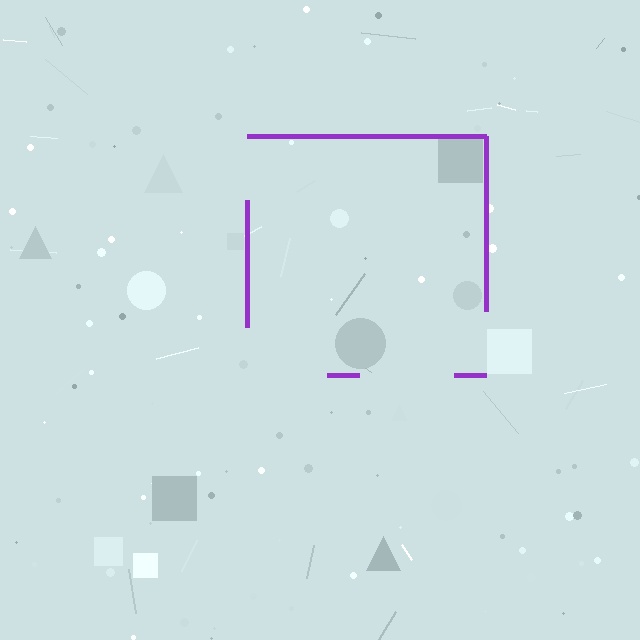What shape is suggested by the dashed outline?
The dashed outline suggests a square.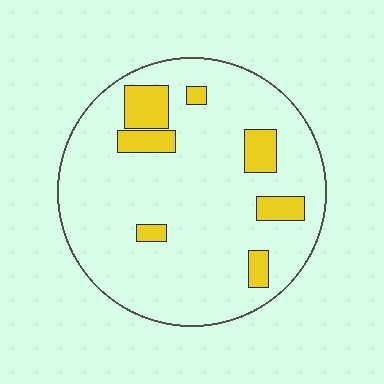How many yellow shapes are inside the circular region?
7.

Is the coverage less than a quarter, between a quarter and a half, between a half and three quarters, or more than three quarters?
Less than a quarter.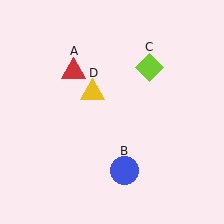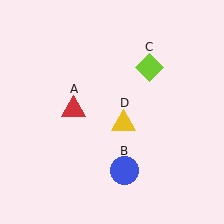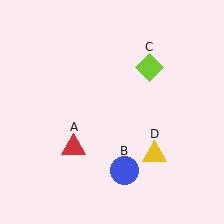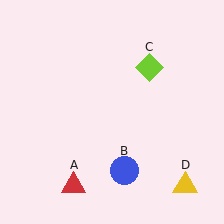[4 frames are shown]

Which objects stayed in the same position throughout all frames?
Blue circle (object B) and lime diamond (object C) remained stationary.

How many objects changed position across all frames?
2 objects changed position: red triangle (object A), yellow triangle (object D).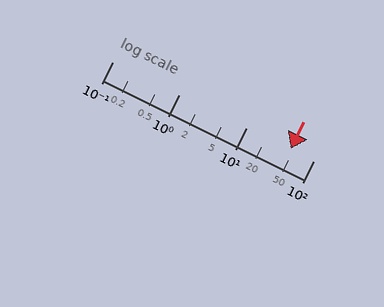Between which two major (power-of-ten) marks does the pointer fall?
The pointer is between 10 and 100.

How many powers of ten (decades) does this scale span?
The scale spans 3 decades, from 0.1 to 100.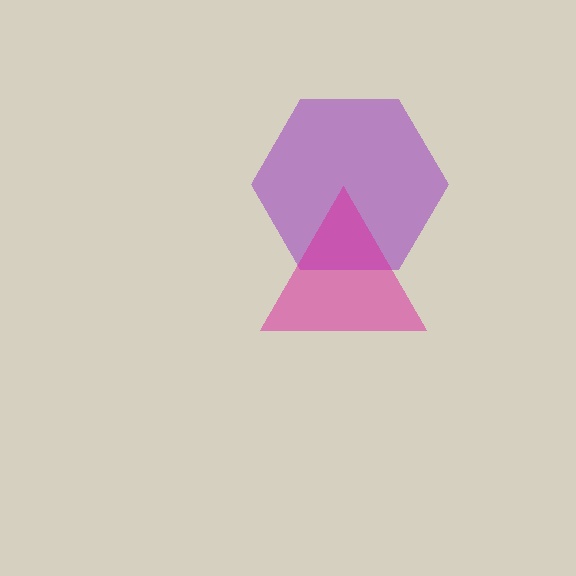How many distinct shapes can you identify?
There are 2 distinct shapes: a purple hexagon, a magenta triangle.